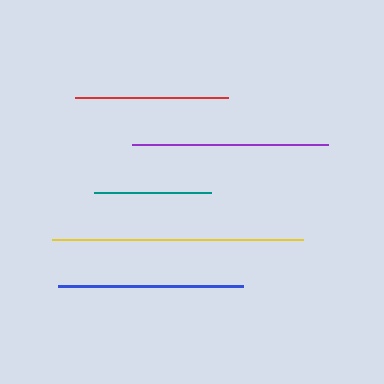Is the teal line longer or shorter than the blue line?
The blue line is longer than the teal line.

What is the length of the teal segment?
The teal segment is approximately 117 pixels long.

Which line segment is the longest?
The yellow line is the longest at approximately 251 pixels.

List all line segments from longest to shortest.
From longest to shortest: yellow, purple, blue, red, teal.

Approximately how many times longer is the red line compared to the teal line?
The red line is approximately 1.3 times the length of the teal line.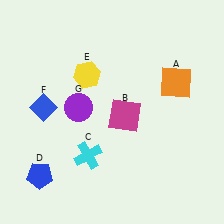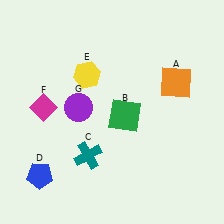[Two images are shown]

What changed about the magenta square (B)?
In Image 1, B is magenta. In Image 2, it changed to green.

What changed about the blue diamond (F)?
In Image 1, F is blue. In Image 2, it changed to magenta.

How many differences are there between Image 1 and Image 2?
There are 3 differences between the two images.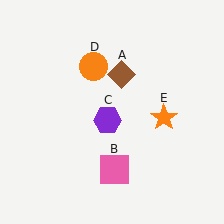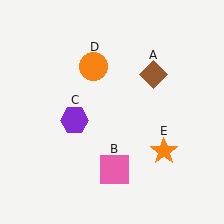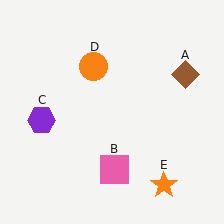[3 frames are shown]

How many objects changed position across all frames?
3 objects changed position: brown diamond (object A), purple hexagon (object C), orange star (object E).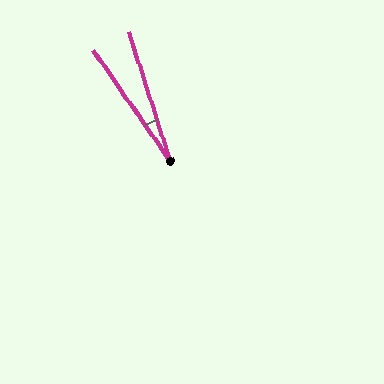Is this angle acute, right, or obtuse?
It is acute.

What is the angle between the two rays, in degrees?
Approximately 17 degrees.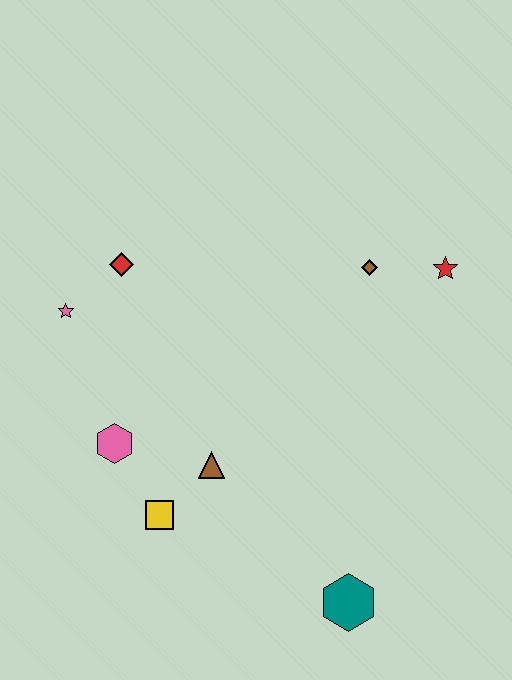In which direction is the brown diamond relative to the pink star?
The brown diamond is to the right of the pink star.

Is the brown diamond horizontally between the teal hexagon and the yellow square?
No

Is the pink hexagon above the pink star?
No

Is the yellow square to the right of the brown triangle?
No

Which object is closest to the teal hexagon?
The brown triangle is closest to the teal hexagon.